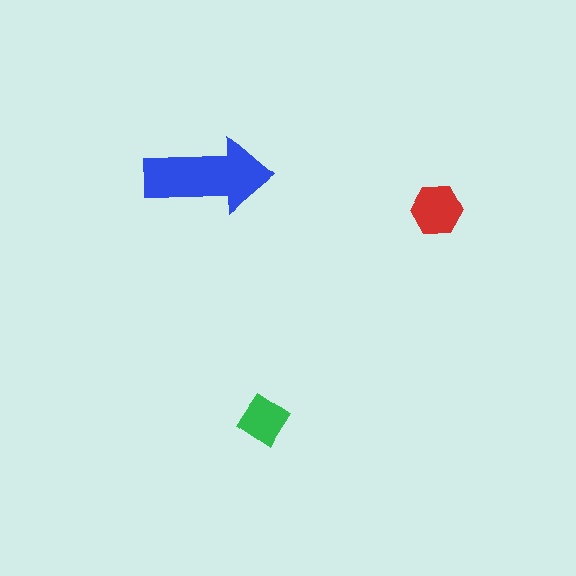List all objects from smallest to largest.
The green diamond, the red hexagon, the blue arrow.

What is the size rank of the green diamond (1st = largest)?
3rd.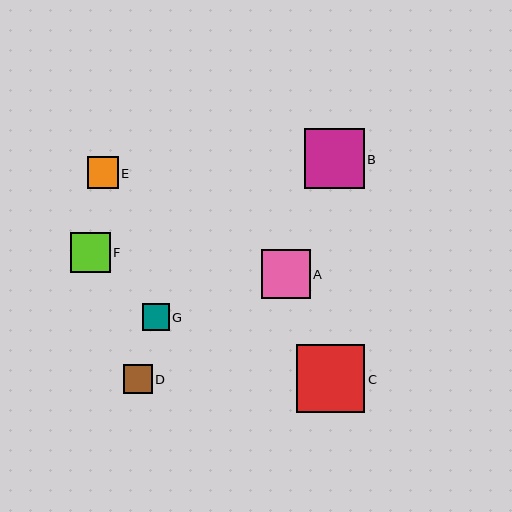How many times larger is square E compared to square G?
Square E is approximately 1.2 times the size of square G.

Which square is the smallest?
Square G is the smallest with a size of approximately 26 pixels.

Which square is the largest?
Square C is the largest with a size of approximately 68 pixels.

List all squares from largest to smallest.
From largest to smallest: C, B, A, F, E, D, G.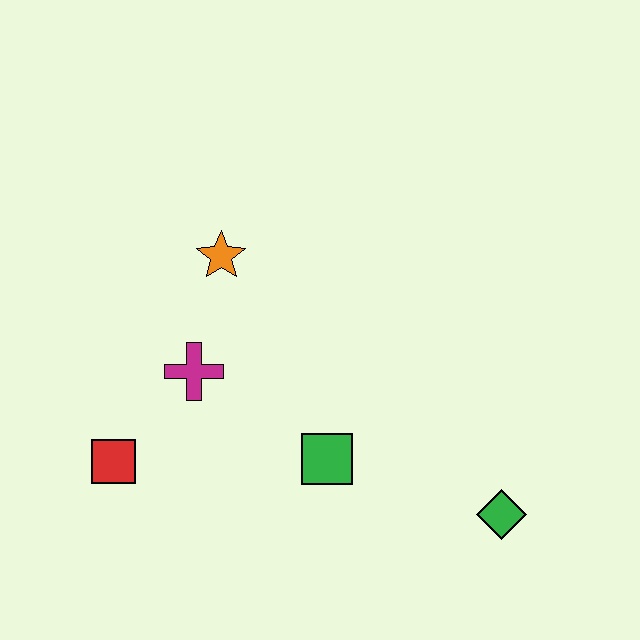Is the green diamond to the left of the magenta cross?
No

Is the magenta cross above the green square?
Yes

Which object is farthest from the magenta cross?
The green diamond is farthest from the magenta cross.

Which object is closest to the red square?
The magenta cross is closest to the red square.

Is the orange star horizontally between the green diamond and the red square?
Yes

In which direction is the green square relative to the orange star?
The green square is below the orange star.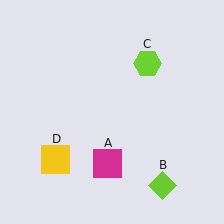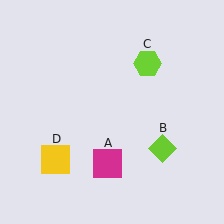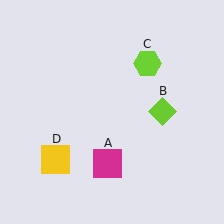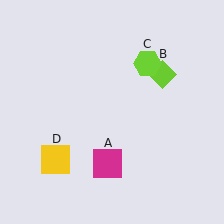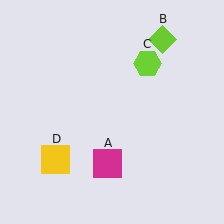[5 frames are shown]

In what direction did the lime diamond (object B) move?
The lime diamond (object B) moved up.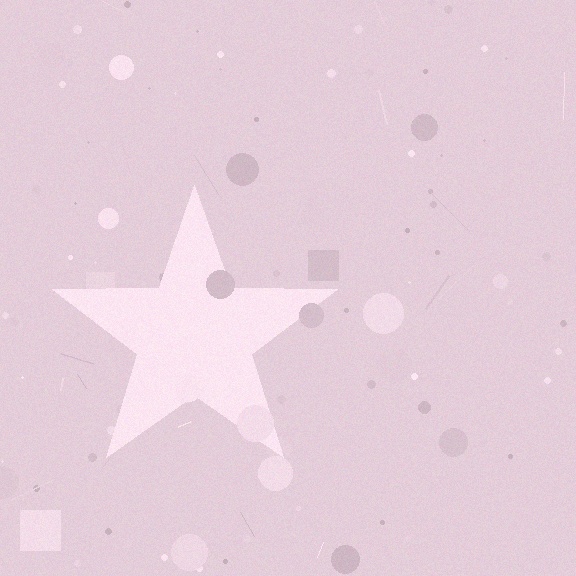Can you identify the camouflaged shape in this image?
The camouflaged shape is a star.